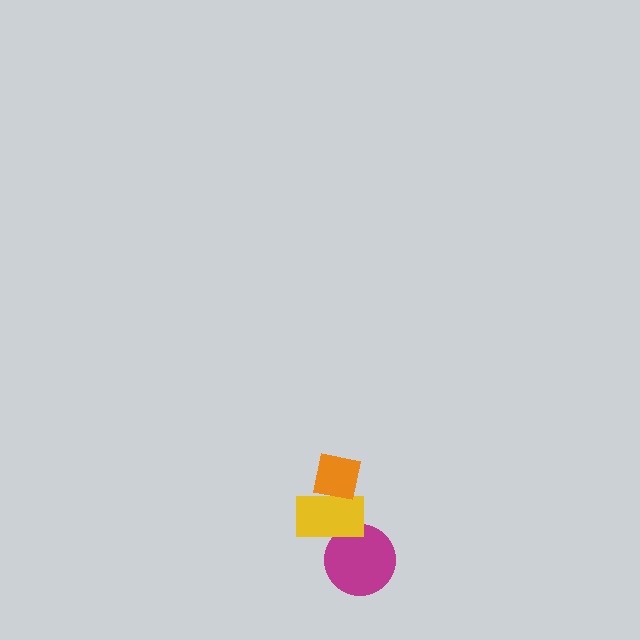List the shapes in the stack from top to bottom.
From top to bottom: the orange square, the yellow rectangle, the magenta circle.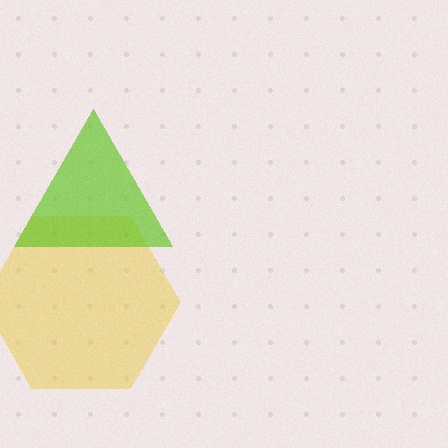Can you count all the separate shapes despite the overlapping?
Yes, there are 2 separate shapes.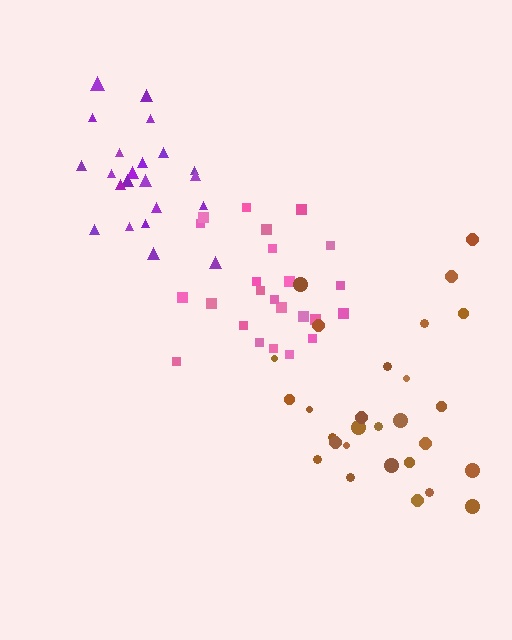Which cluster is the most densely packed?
Purple.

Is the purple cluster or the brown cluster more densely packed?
Purple.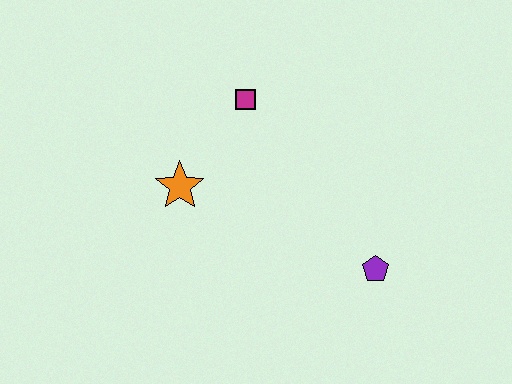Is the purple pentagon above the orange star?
No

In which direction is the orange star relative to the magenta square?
The orange star is below the magenta square.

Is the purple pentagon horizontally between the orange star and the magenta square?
No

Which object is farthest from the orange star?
The purple pentagon is farthest from the orange star.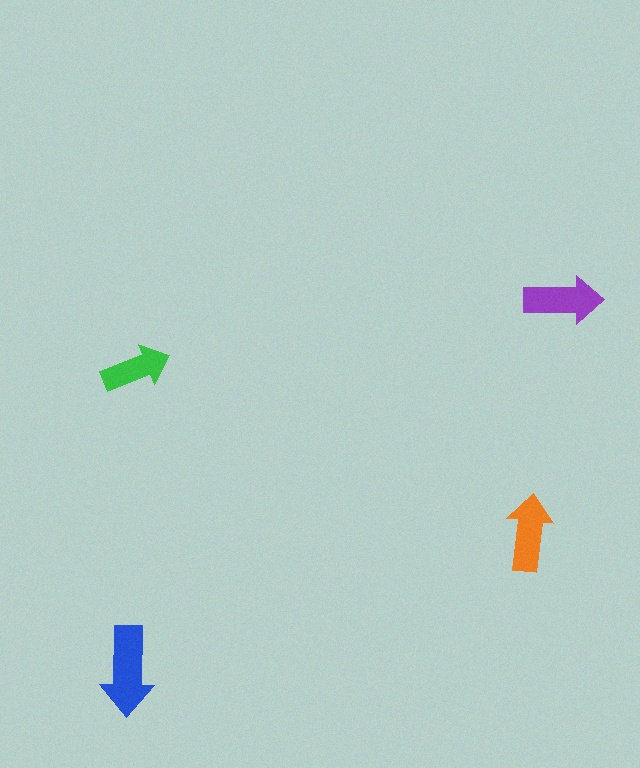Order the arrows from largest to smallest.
the blue one, the purple one, the orange one, the green one.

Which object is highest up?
The purple arrow is topmost.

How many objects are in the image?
There are 4 objects in the image.